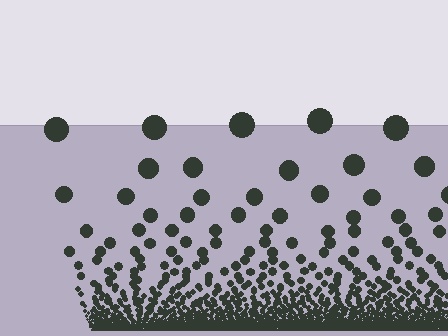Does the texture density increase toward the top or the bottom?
Density increases toward the bottom.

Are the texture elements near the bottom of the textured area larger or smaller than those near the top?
Smaller. The gradient is inverted — elements near the bottom are smaller and denser.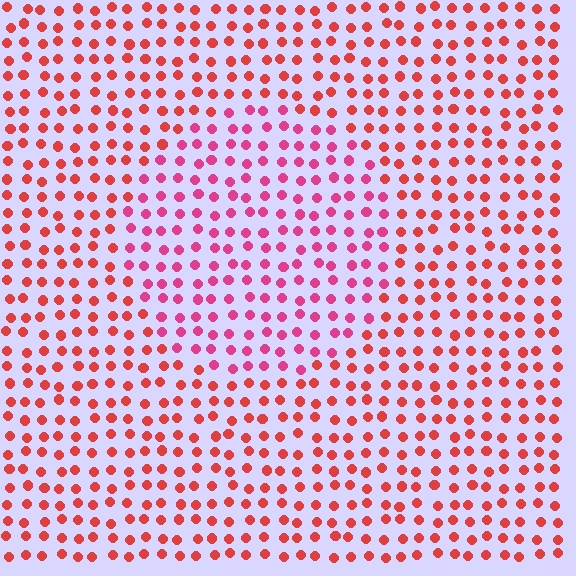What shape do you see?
I see a circle.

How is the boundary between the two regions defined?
The boundary is defined purely by a slight shift in hue (about 29 degrees). Spacing, size, and orientation are identical on both sides.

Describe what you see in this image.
The image is filled with small red elements in a uniform arrangement. A circle-shaped region is visible where the elements are tinted to a slightly different hue, forming a subtle color boundary.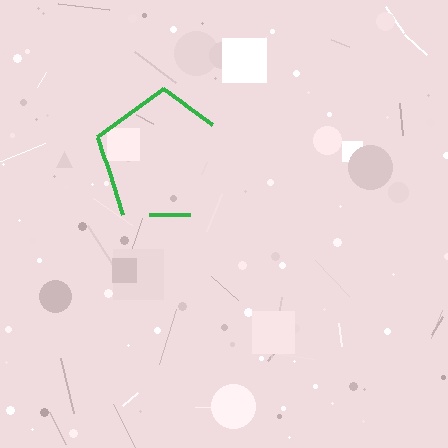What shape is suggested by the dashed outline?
The dashed outline suggests a pentagon.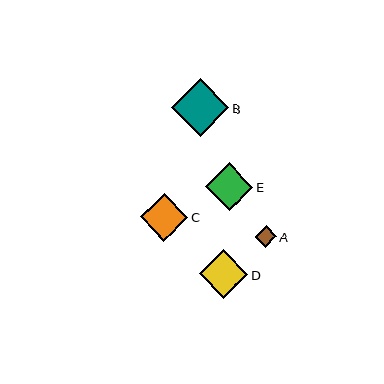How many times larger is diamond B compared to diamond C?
Diamond B is approximately 1.2 times the size of diamond C.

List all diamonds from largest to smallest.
From largest to smallest: B, D, E, C, A.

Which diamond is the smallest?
Diamond A is the smallest with a size of approximately 22 pixels.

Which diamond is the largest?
Diamond B is the largest with a size of approximately 58 pixels.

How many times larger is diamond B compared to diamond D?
Diamond B is approximately 1.2 times the size of diamond D.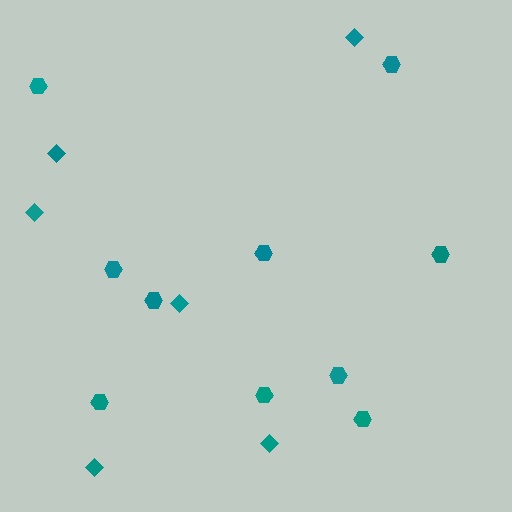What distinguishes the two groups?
There are 2 groups: one group of diamonds (6) and one group of hexagons (10).